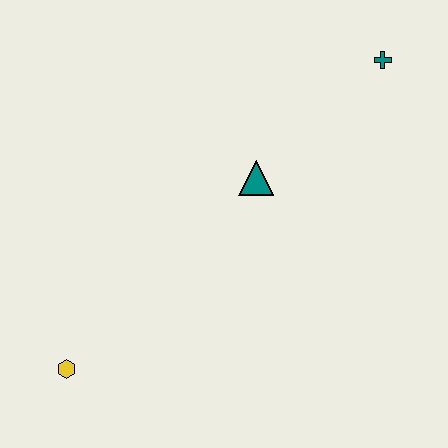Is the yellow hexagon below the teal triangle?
Yes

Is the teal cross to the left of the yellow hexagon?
No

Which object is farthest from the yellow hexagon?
The teal cross is farthest from the yellow hexagon.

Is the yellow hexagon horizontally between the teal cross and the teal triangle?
No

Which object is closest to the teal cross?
The teal triangle is closest to the teal cross.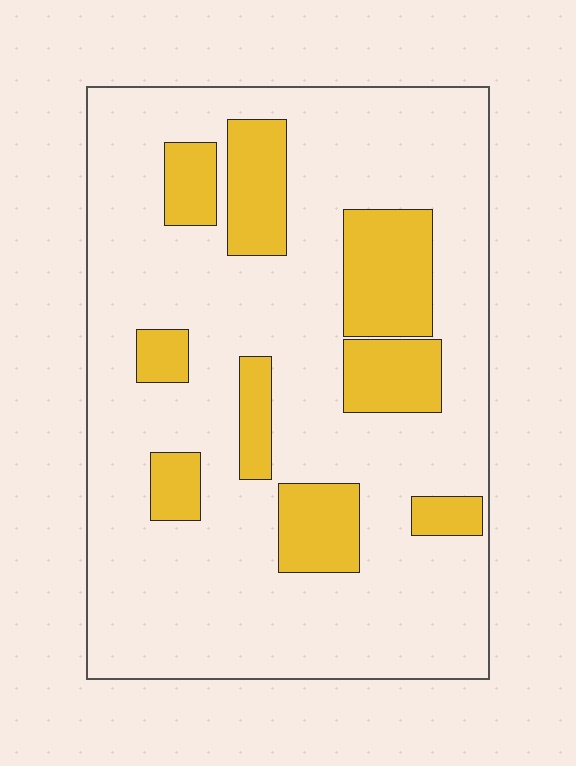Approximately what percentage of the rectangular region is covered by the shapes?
Approximately 20%.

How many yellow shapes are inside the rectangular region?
9.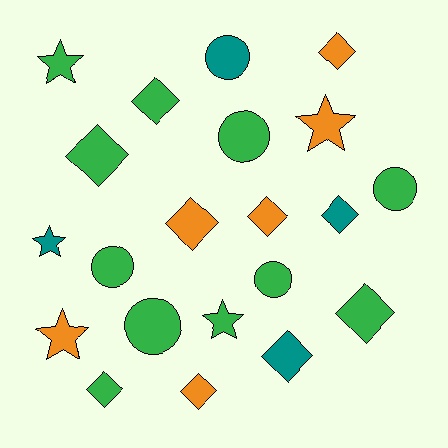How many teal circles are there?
There is 1 teal circle.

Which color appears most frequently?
Green, with 11 objects.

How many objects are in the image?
There are 21 objects.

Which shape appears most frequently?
Diamond, with 10 objects.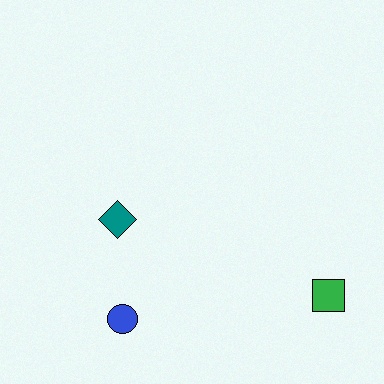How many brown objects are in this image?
There are no brown objects.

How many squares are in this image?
There is 1 square.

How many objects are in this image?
There are 3 objects.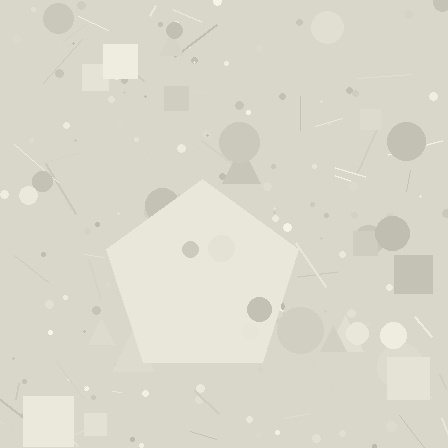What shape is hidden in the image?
A pentagon is hidden in the image.